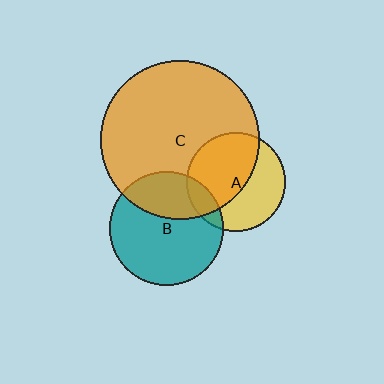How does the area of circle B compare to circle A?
Approximately 1.3 times.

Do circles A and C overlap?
Yes.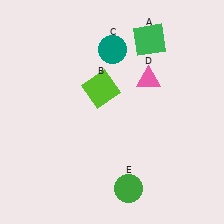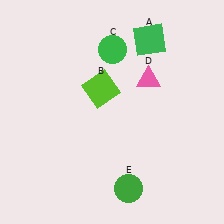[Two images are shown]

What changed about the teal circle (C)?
In Image 1, C is teal. In Image 2, it changed to green.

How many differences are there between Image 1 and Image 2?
There is 1 difference between the two images.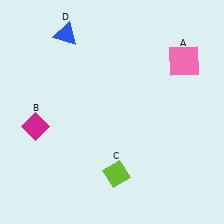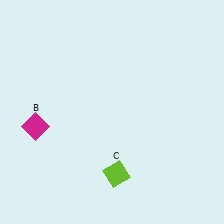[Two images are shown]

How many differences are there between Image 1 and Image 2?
There are 2 differences between the two images.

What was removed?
The pink square (A), the blue triangle (D) were removed in Image 2.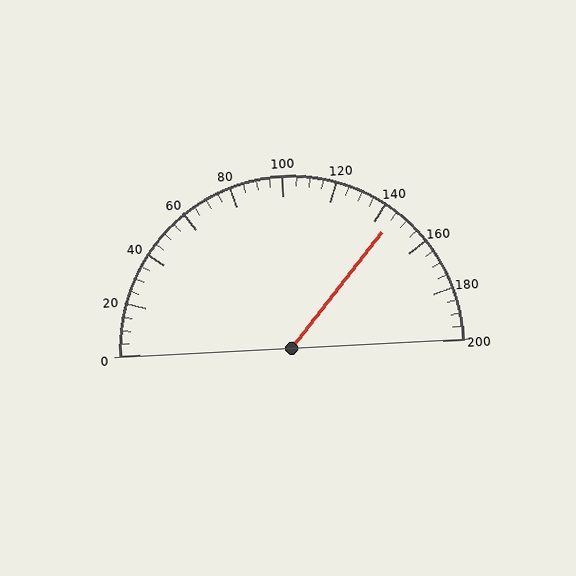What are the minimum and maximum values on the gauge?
The gauge ranges from 0 to 200.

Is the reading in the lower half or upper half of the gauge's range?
The reading is in the upper half of the range (0 to 200).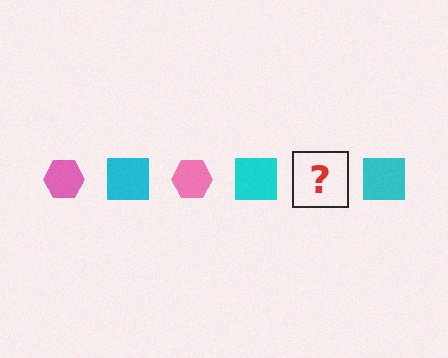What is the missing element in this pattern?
The missing element is a pink hexagon.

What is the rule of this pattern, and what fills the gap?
The rule is that the pattern alternates between pink hexagon and cyan square. The gap should be filled with a pink hexagon.